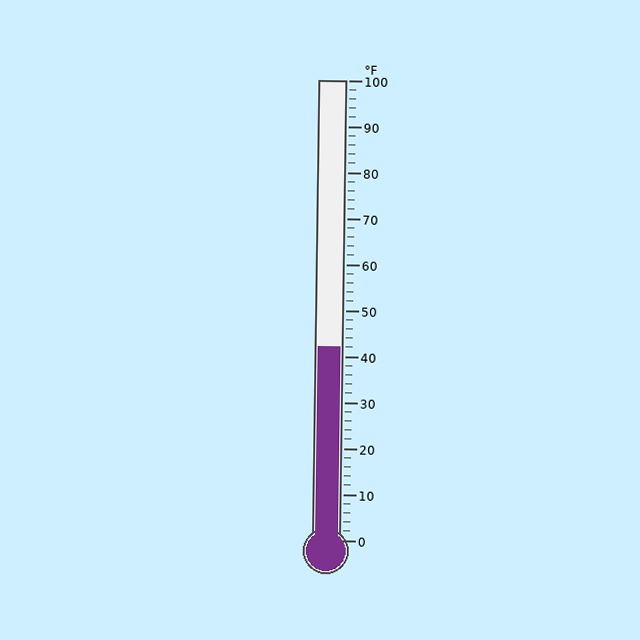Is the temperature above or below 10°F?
The temperature is above 10°F.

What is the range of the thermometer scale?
The thermometer scale ranges from 0°F to 100°F.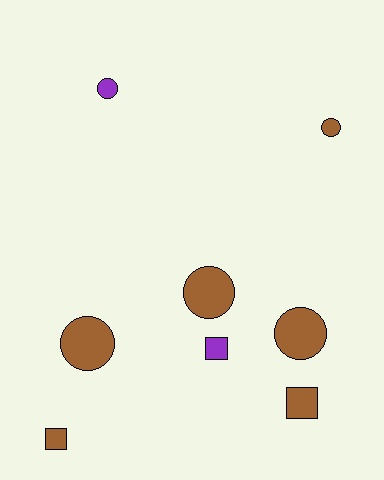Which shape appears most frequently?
Circle, with 5 objects.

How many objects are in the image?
There are 8 objects.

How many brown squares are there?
There are 2 brown squares.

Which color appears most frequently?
Brown, with 6 objects.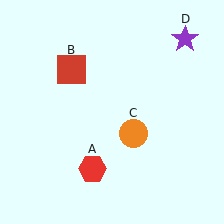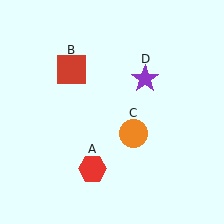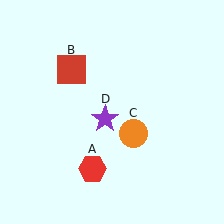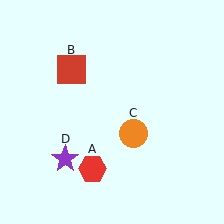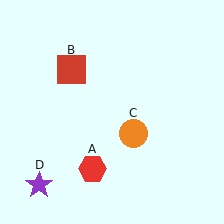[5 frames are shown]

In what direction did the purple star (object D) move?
The purple star (object D) moved down and to the left.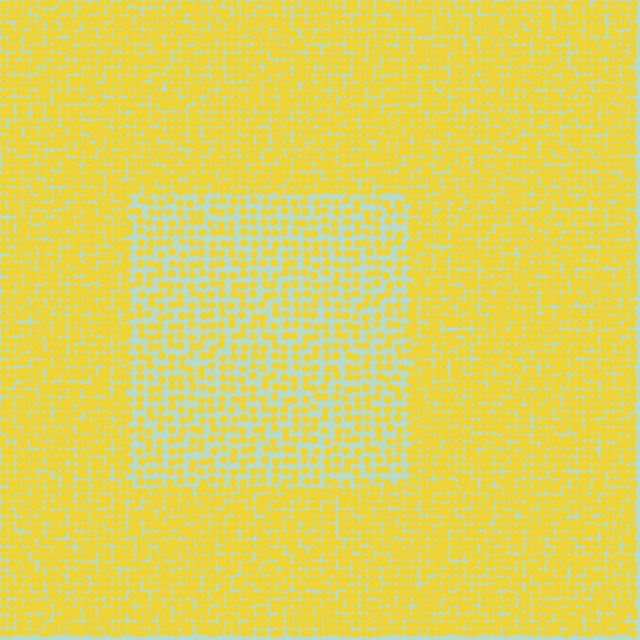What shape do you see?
I see a rectangle.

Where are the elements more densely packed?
The elements are more densely packed outside the rectangle boundary.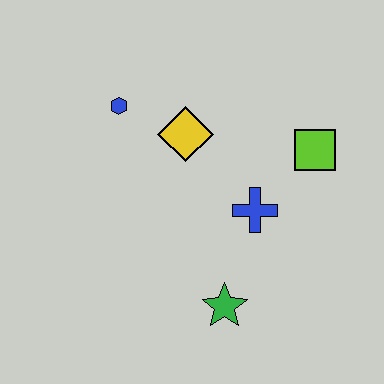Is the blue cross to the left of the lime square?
Yes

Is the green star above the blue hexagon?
No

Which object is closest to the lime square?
The blue cross is closest to the lime square.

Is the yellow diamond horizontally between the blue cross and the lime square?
No